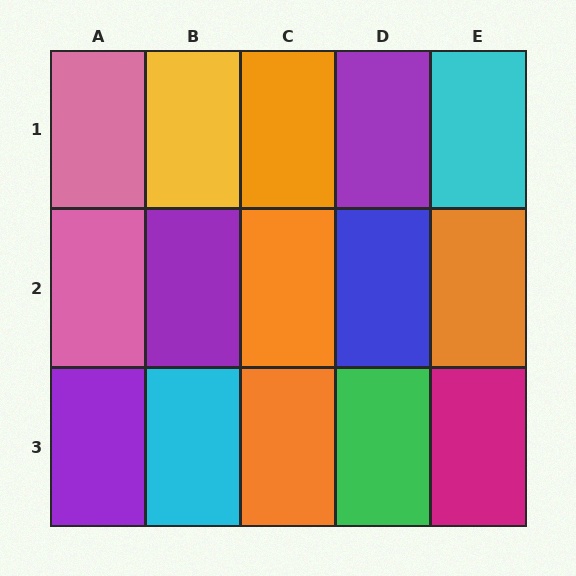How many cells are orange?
4 cells are orange.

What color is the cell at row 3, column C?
Orange.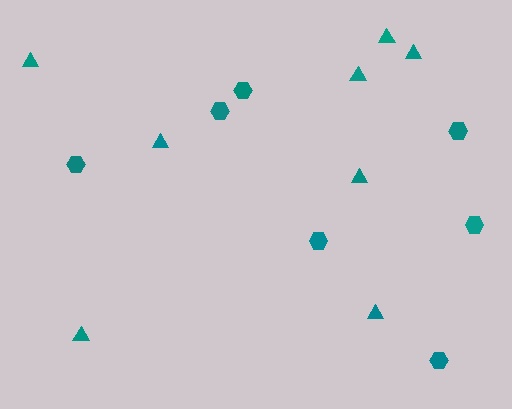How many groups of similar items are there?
There are 2 groups: one group of hexagons (7) and one group of triangles (8).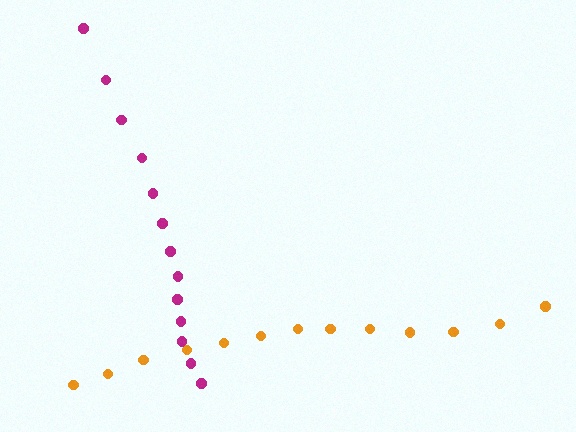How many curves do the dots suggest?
There are 2 distinct paths.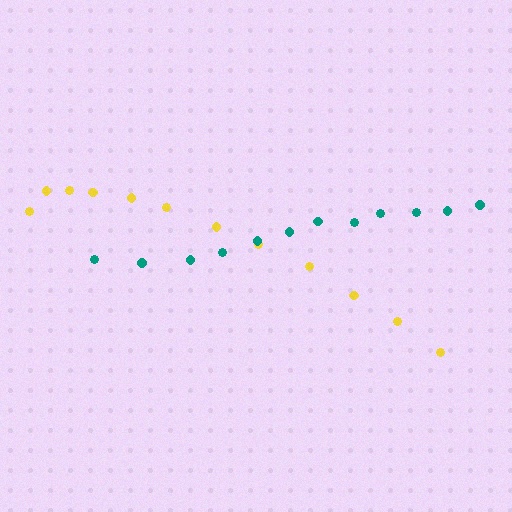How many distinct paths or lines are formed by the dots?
There are 2 distinct paths.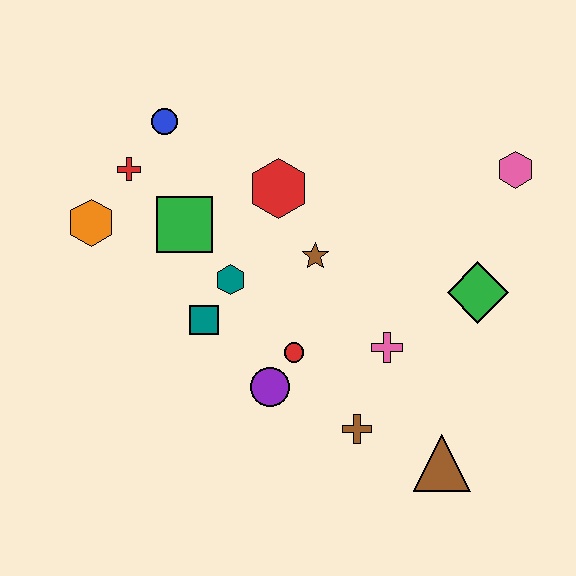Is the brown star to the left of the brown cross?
Yes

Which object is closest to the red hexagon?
The brown star is closest to the red hexagon.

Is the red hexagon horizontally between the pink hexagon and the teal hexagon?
Yes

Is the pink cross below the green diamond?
Yes